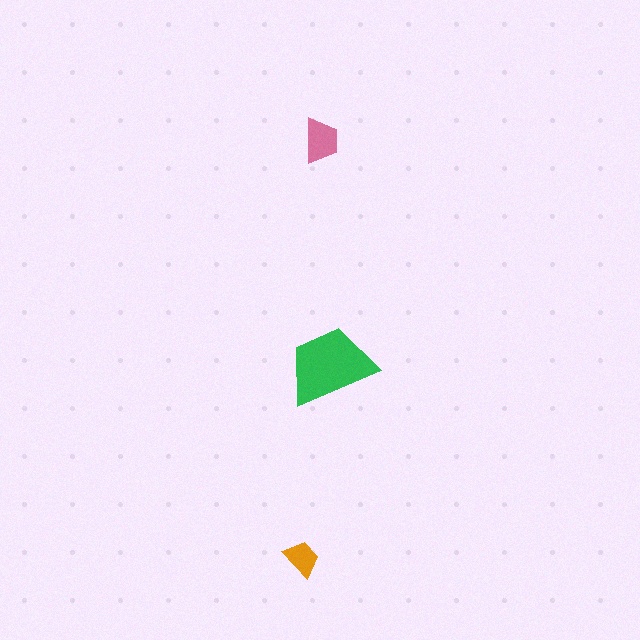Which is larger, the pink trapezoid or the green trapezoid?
The green one.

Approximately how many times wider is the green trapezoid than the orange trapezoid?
About 2.5 times wider.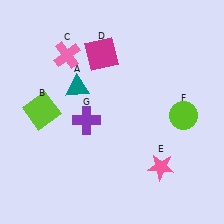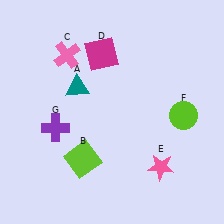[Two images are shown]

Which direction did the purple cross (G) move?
The purple cross (G) moved left.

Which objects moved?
The objects that moved are: the lime square (B), the purple cross (G).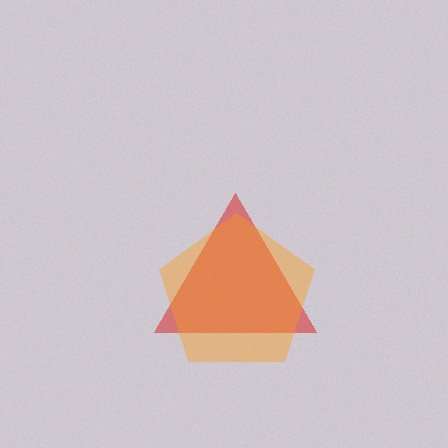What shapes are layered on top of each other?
The layered shapes are: a red triangle, an orange pentagon.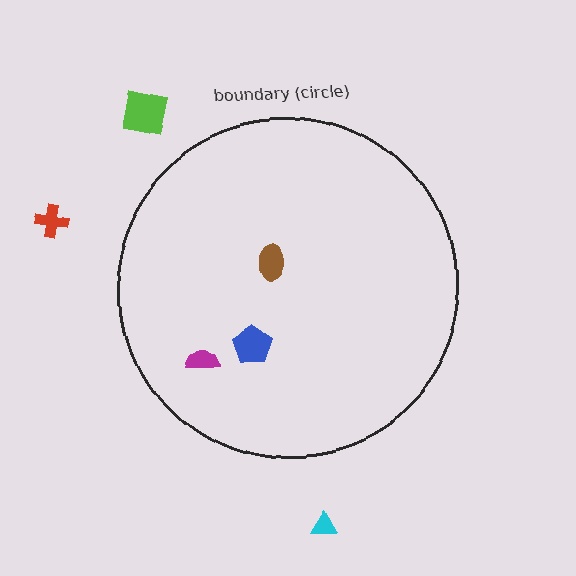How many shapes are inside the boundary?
3 inside, 3 outside.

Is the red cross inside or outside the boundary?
Outside.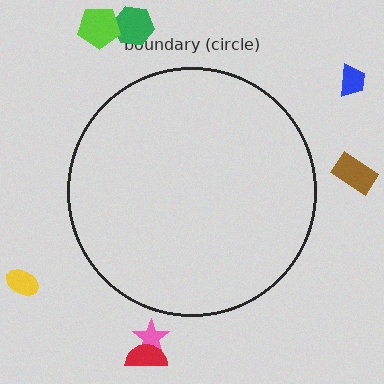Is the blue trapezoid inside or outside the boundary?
Outside.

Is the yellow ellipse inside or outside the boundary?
Outside.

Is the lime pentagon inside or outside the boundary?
Outside.